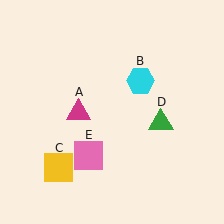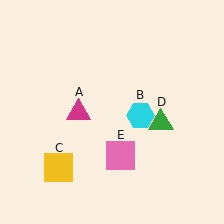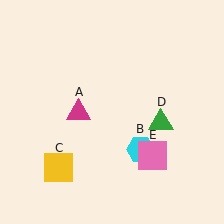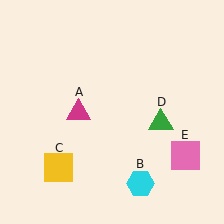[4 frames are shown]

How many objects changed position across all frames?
2 objects changed position: cyan hexagon (object B), pink square (object E).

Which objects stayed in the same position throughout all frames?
Magenta triangle (object A) and yellow square (object C) and green triangle (object D) remained stationary.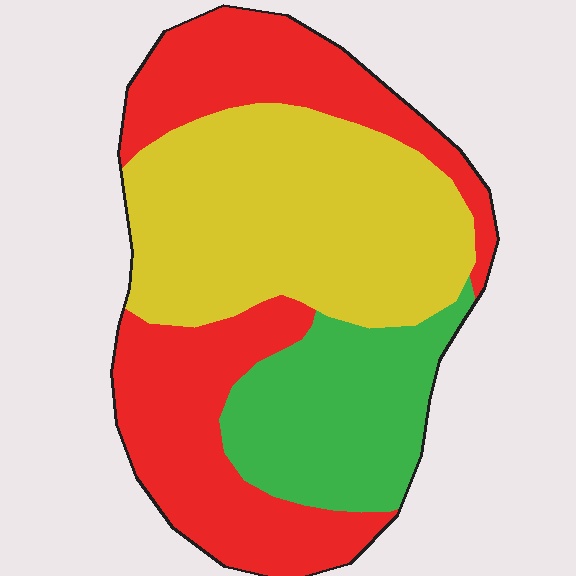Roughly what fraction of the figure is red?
Red takes up about two fifths (2/5) of the figure.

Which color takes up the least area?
Green, at roughly 20%.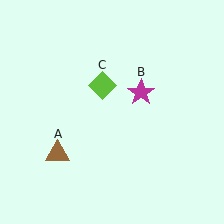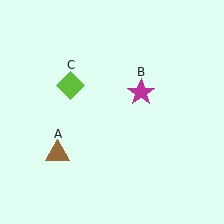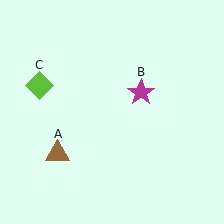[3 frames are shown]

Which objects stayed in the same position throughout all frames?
Brown triangle (object A) and magenta star (object B) remained stationary.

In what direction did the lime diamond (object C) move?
The lime diamond (object C) moved left.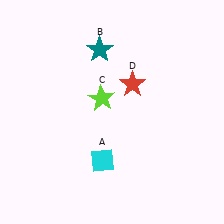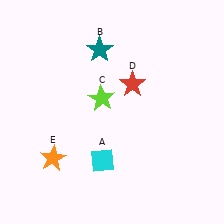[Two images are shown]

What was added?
An orange star (E) was added in Image 2.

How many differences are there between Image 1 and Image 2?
There is 1 difference between the two images.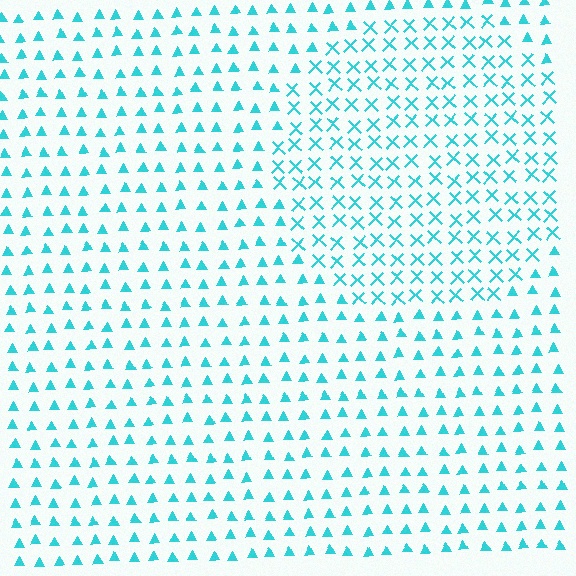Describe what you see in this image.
The image is filled with small cyan elements arranged in a uniform grid. A circle-shaped region contains X marks, while the surrounding area contains triangles. The boundary is defined purely by the change in element shape.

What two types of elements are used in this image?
The image uses X marks inside the circle region and triangles outside it.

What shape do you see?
I see a circle.